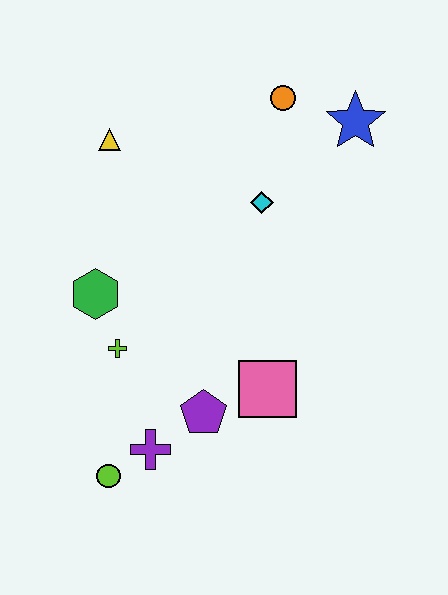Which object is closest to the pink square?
The purple pentagon is closest to the pink square.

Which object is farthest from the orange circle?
The lime circle is farthest from the orange circle.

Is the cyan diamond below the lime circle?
No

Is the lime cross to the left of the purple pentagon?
Yes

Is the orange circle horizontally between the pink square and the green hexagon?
No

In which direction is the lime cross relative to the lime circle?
The lime cross is above the lime circle.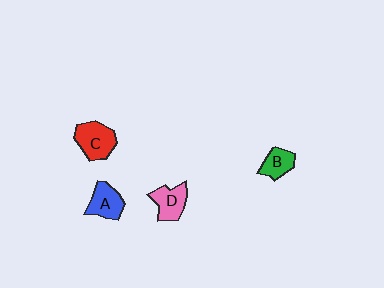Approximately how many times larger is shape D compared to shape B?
Approximately 1.3 times.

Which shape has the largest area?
Shape C (red).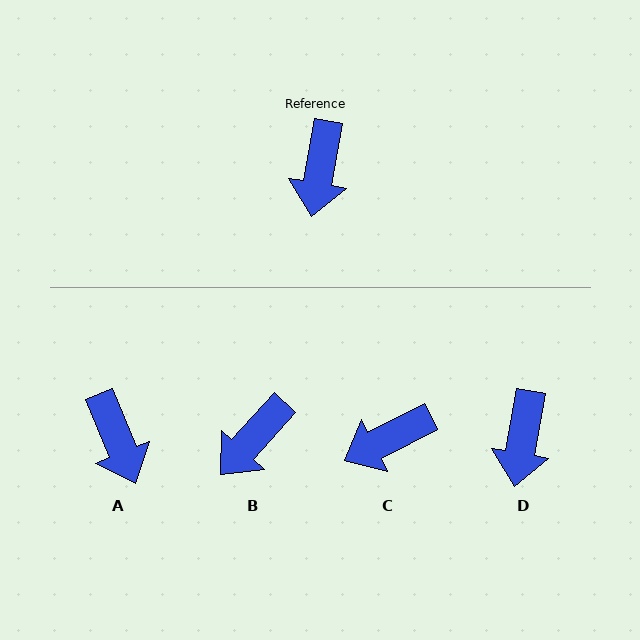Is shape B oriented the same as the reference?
No, it is off by about 32 degrees.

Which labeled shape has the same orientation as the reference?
D.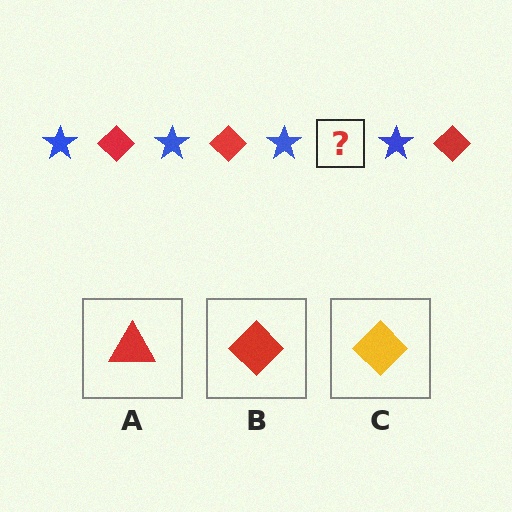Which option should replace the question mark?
Option B.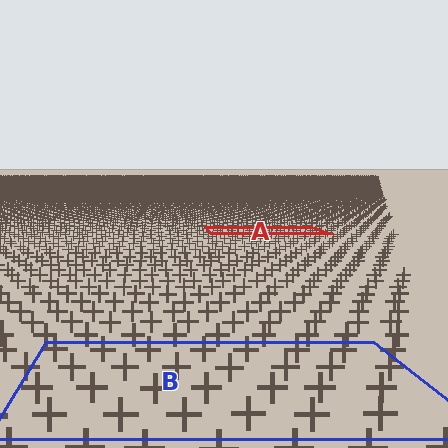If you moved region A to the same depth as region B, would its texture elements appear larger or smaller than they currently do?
They would appear larger. At a closer depth, the same texture elements are projected at a bigger on-screen size.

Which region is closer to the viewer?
Region B is closer. The texture elements there are larger and more spread out.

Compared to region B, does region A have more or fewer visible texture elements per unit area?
Region A has more texture elements per unit area — they are packed more densely because it is farther away.